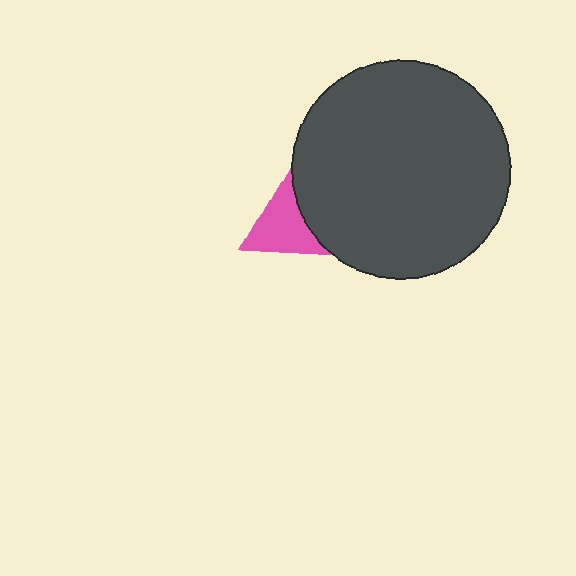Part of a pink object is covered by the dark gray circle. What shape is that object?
It is a triangle.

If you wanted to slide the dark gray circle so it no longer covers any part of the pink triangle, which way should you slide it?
Slide it right — that is the most direct way to separate the two shapes.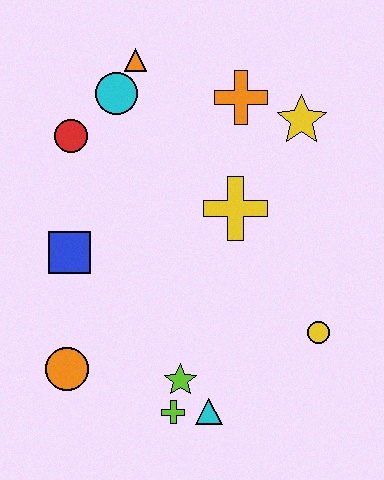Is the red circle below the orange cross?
Yes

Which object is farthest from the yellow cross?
The orange circle is farthest from the yellow cross.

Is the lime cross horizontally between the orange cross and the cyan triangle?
No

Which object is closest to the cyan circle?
The orange triangle is closest to the cyan circle.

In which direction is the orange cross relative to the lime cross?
The orange cross is above the lime cross.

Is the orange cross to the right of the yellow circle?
No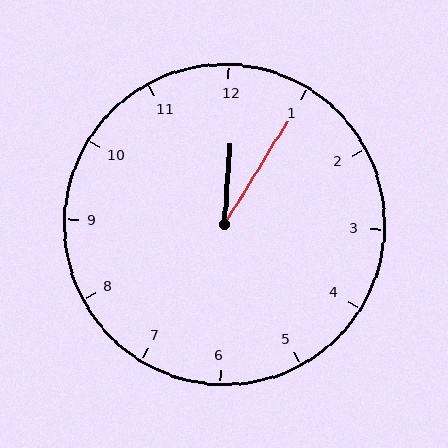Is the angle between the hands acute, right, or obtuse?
It is acute.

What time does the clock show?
12:05.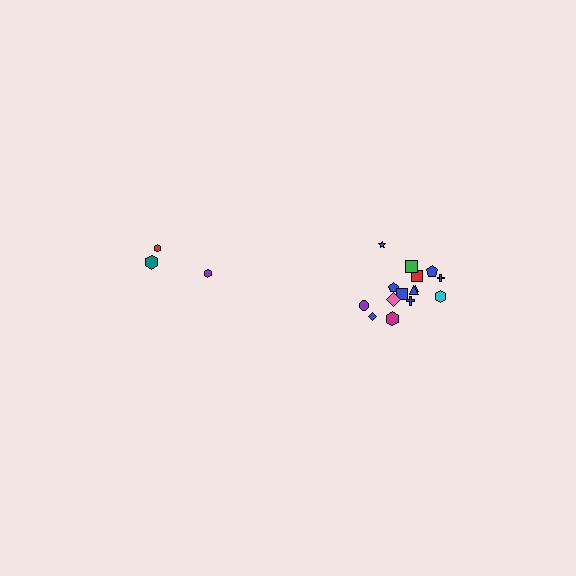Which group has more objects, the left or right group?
The right group.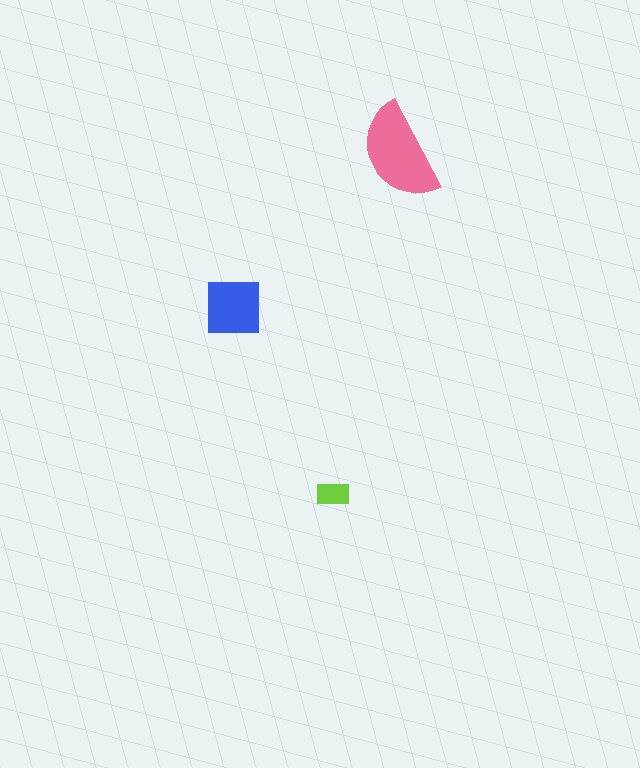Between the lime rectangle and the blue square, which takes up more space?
The blue square.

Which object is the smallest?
The lime rectangle.